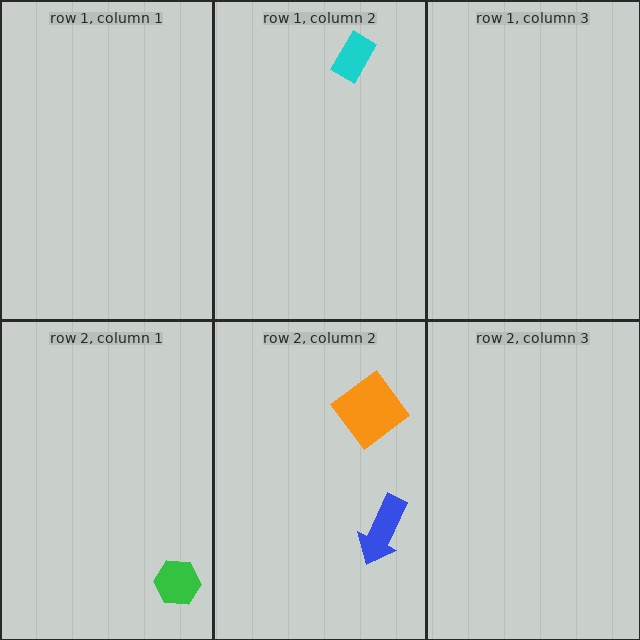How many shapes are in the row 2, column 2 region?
2.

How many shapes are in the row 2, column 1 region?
1.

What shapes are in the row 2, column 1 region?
The green hexagon.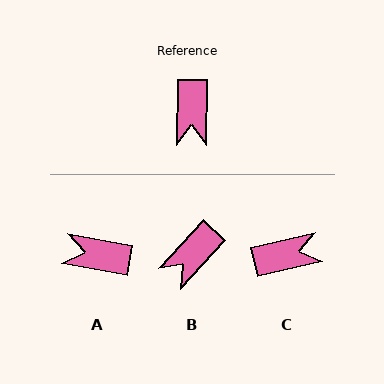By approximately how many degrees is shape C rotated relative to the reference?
Approximately 103 degrees counter-clockwise.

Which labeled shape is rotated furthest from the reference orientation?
C, about 103 degrees away.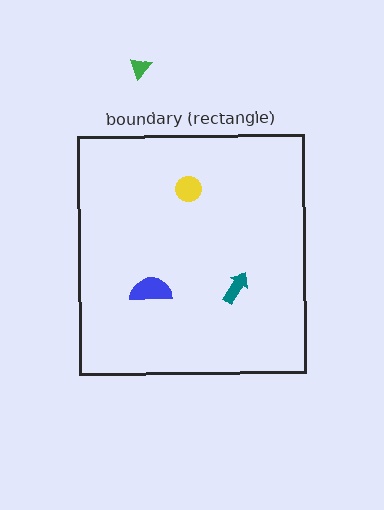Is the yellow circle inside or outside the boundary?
Inside.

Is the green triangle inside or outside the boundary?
Outside.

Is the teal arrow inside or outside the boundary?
Inside.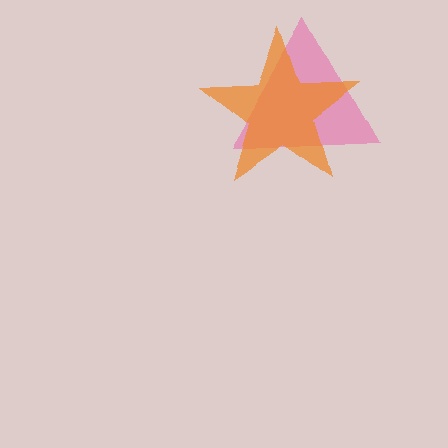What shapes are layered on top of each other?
The layered shapes are: a pink triangle, an orange star.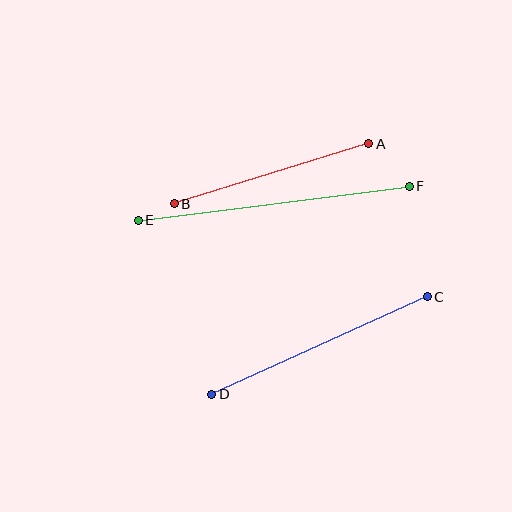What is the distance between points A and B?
The distance is approximately 203 pixels.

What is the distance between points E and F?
The distance is approximately 273 pixels.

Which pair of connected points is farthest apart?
Points E and F are farthest apart.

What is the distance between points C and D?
The distance is approximately 237 pixels.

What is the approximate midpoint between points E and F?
The midpoint is at approximately (274, 203) pixels.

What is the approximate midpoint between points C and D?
The midpoint is at approximately (320, 346) pixels.